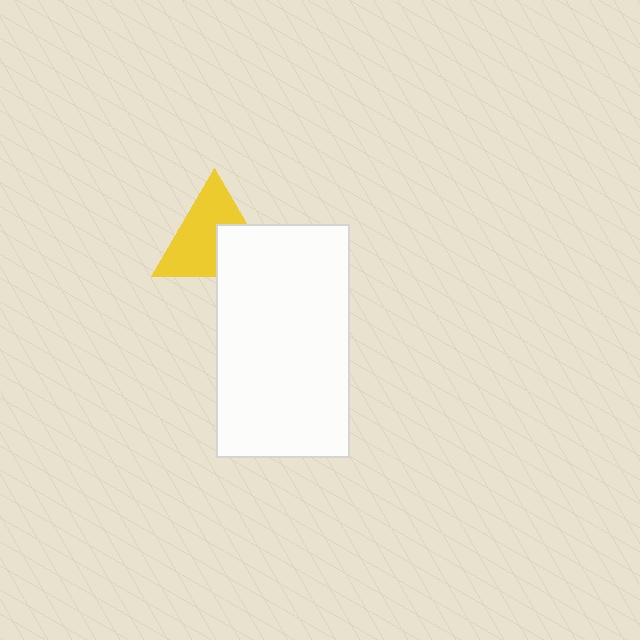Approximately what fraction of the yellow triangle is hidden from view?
Roughly 36% of the yellow triangle is hidden behind the white rectangle.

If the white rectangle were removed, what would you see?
You would see the complete yellow triangle.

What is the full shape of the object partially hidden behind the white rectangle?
The partially hidden object is a yellow triangle.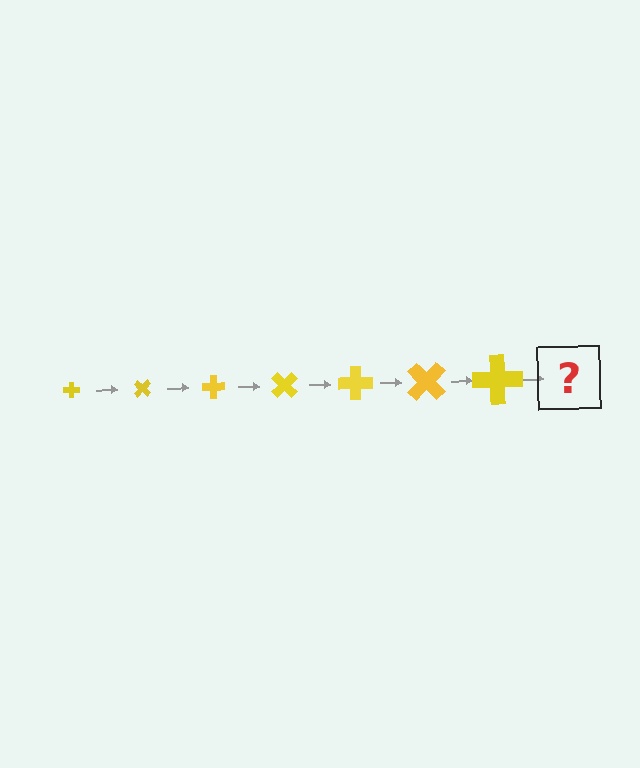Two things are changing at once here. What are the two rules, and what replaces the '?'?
The two rules are that the cross grows larger each step and it rotates 45 degrees each step. The '?' should be a cross, larger than the previous one and rotated 315 degrees from the start.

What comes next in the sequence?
The next element should be a cross, larger than the previous one and rotated 315 degrees from the start.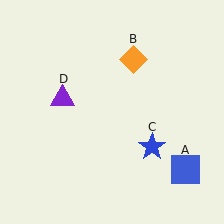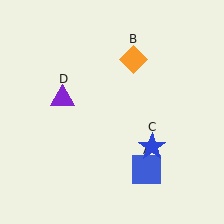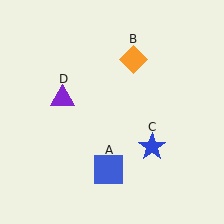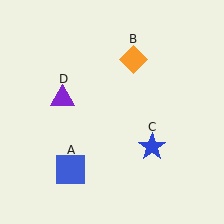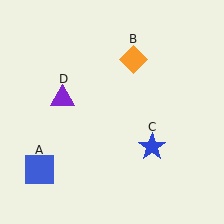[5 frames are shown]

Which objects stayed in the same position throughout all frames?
Orange diamond (object B) and blue star (object C) and purple triangle (object D) remained stationary.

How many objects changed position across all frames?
1 object changed position: blue square (object A).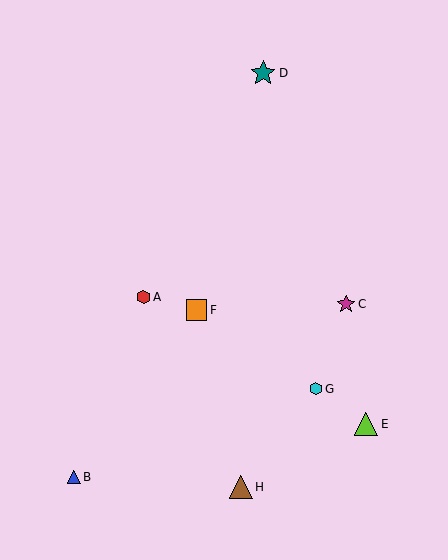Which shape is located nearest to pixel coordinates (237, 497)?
The brown triangle (labeled H) at (241, 487) is nearest to that location.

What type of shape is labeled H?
Shape H is a brown triangle.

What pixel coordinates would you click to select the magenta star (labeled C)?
Click at (346, 304) to select the magenta star C.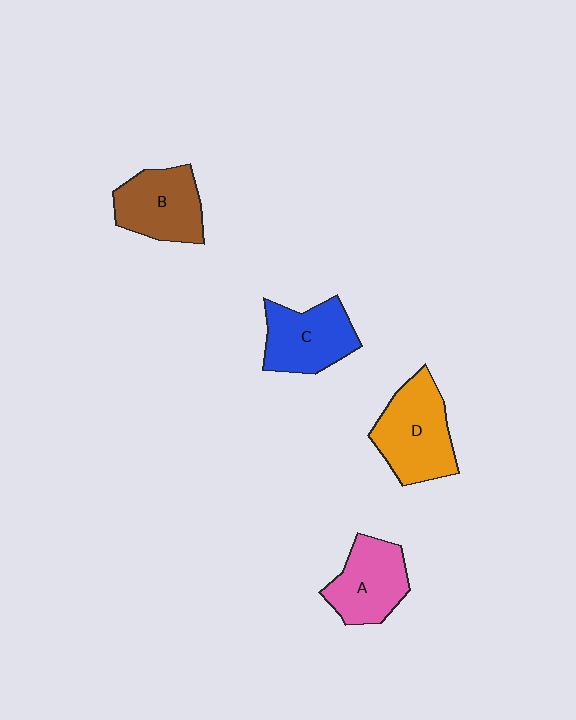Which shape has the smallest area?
Shape A (pink).